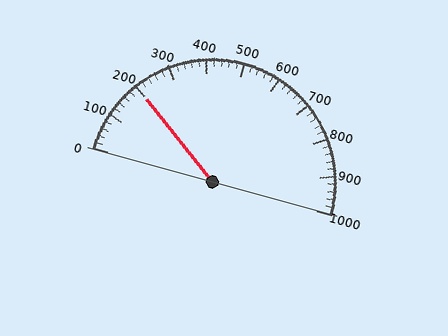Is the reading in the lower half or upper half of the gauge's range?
The reading is in the lower half of the range (0 to 1000).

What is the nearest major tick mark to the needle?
The nearest major tick mark is 200.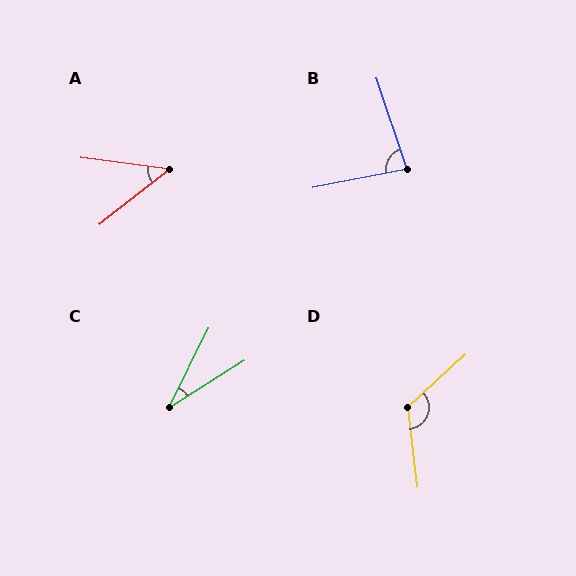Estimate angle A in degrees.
Approximately 46 degrees.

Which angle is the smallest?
C, at approximately 31 degrees.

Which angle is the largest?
D, at approximately 125 degrees.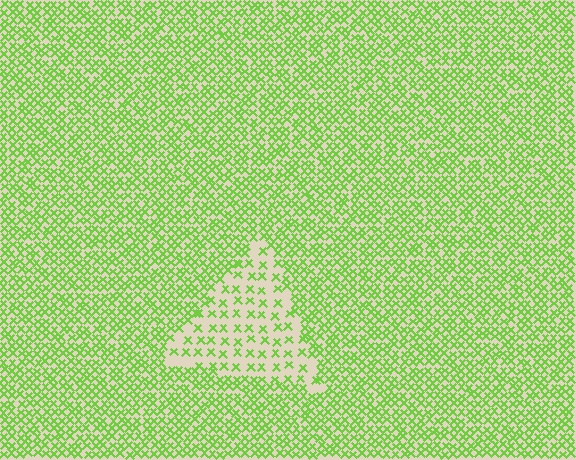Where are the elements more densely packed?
The elements are more densely packed outside the triangle boundary.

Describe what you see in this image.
The image contains small lime elements arranged at two different densities. A triangle-shaped region is visible where the elements are less densely packed than the surrounding area.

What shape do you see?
I see a triangle.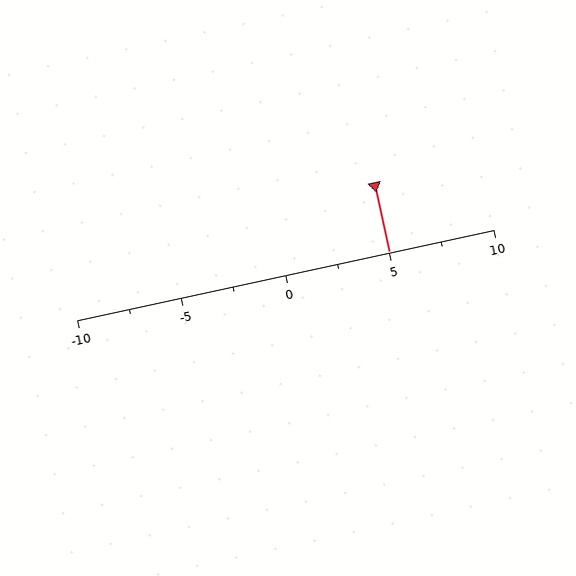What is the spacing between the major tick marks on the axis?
The major ticks are spaced 5 apart.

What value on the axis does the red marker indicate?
The marker indicates approximately 5.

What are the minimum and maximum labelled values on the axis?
The axis runs from -10 to 10.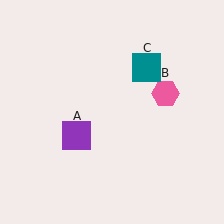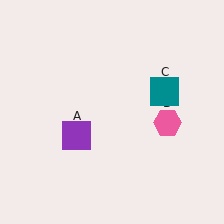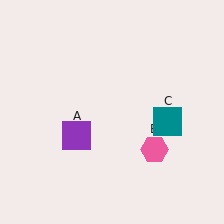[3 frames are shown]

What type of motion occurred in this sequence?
The pink hexagon (object B), teal square (object C) rotated clockwise around the center of the scene.